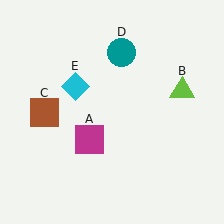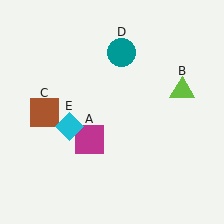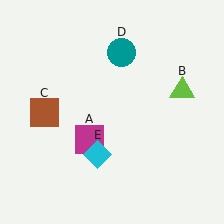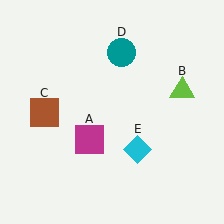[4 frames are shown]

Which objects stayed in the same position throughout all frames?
Magenta square (object A) and lime triangle (object B) and brown square (object C) and teal circle (object D) remained stationary.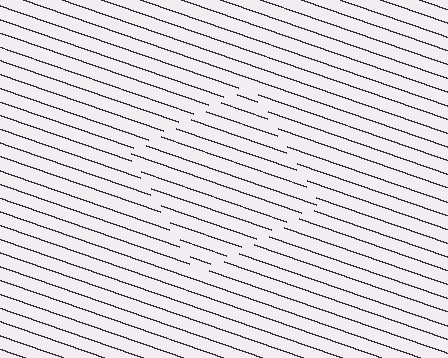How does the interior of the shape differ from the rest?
The interior of the shape contains the same grating, shifted by half a period — the contour is defined by the phase discontinuity where line-ends from the inner and outer gratings abut.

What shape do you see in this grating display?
An illusory square. The interior of the shape contains the same grating, shifted by half a period — the contour is defined by the phase discontinuity where line-ends from the inner and outer gratings abut.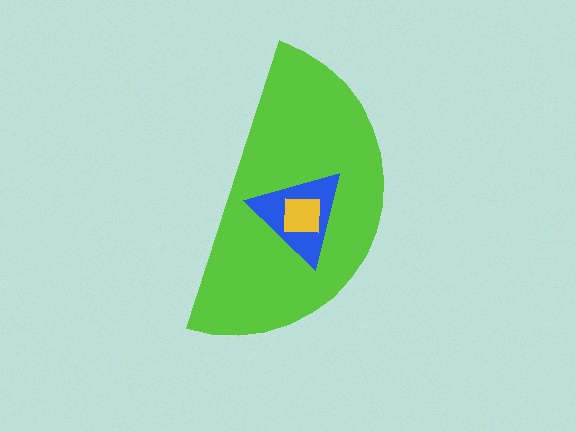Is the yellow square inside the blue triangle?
Yes.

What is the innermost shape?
The yellow square.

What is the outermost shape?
The lime semicircle.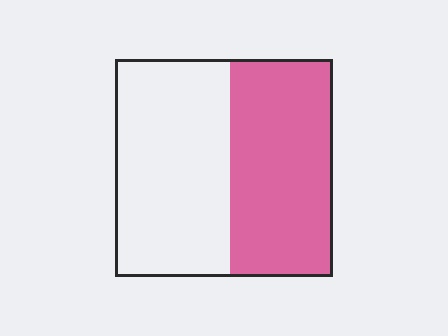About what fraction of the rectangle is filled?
About one half (1/2).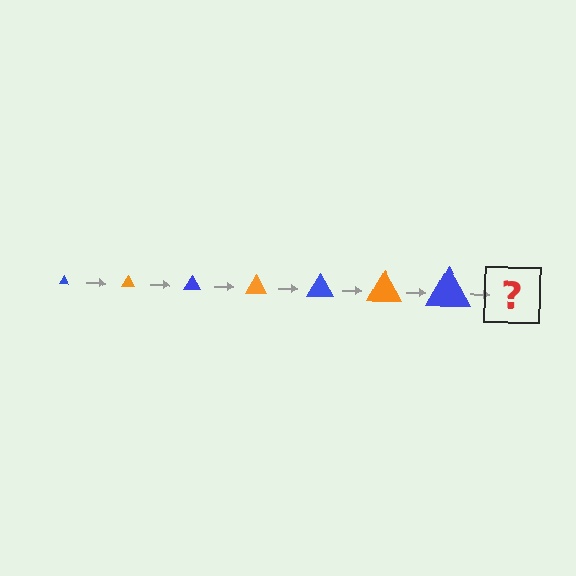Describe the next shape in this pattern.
It should be an orange triangle, larger than the previous one.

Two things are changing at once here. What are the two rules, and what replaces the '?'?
The two rules are that the triangle grows larger each step and the color cycles through blue and orange. The '?' should be an orange triangle, larger than the previous one.